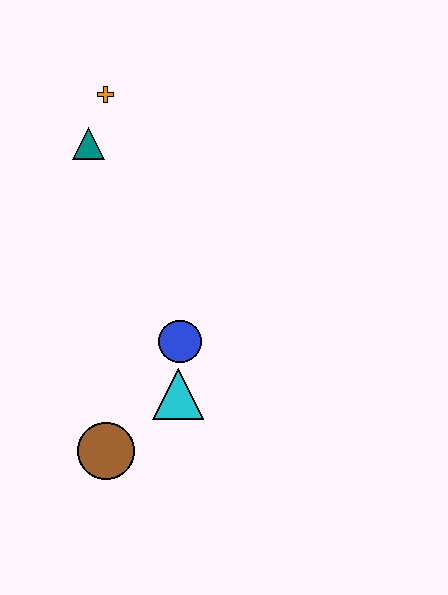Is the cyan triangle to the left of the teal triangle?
No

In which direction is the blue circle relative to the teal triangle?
The blue circle is below the teal triangle.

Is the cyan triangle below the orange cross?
Yes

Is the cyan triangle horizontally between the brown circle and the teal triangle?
No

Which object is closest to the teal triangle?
The orange cross is closest to the teal triangle.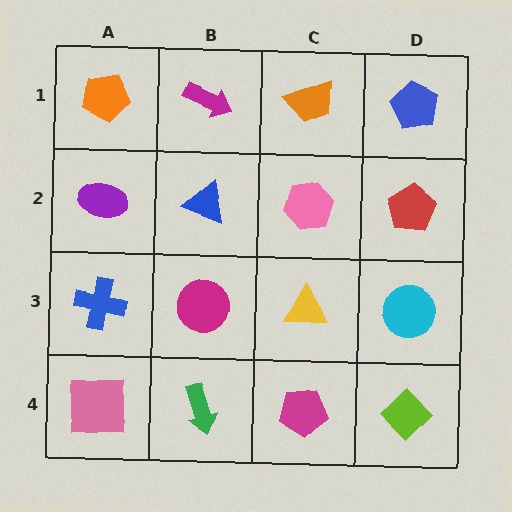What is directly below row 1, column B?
A blue triangle.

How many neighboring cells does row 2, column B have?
4.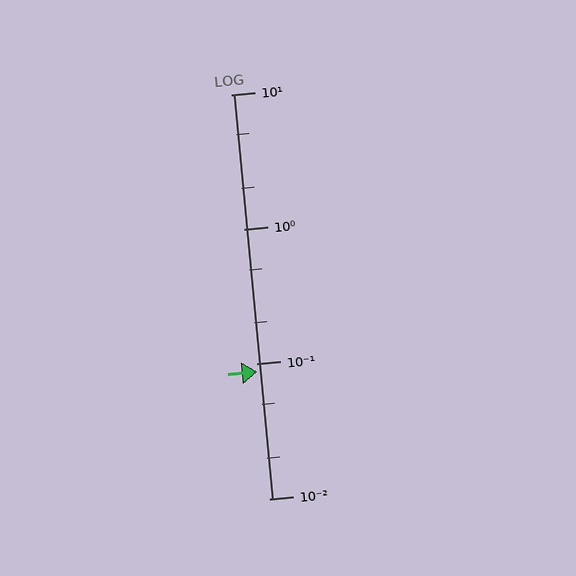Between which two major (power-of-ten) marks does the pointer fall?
The pointer is between 0.01 and 0.1.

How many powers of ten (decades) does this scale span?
The scale spans 3 decades, from 0.01 to 10.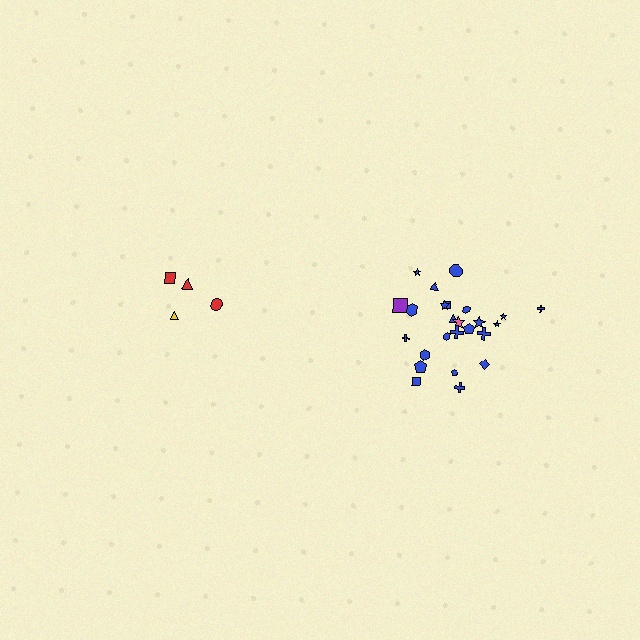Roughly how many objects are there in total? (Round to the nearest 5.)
Roughly 30 objects in total.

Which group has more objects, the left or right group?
The right group.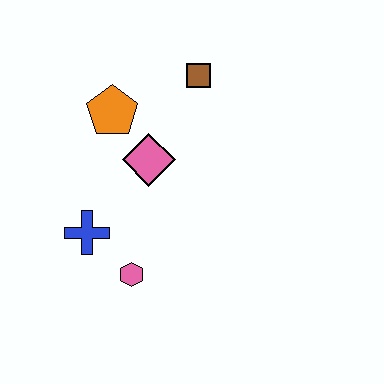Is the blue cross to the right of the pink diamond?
No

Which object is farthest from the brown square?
The pink hexagon is farthest from the brown square.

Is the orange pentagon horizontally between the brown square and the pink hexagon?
No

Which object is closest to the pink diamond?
The orange pentagon is closest to the pink diamond.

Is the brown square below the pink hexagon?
No